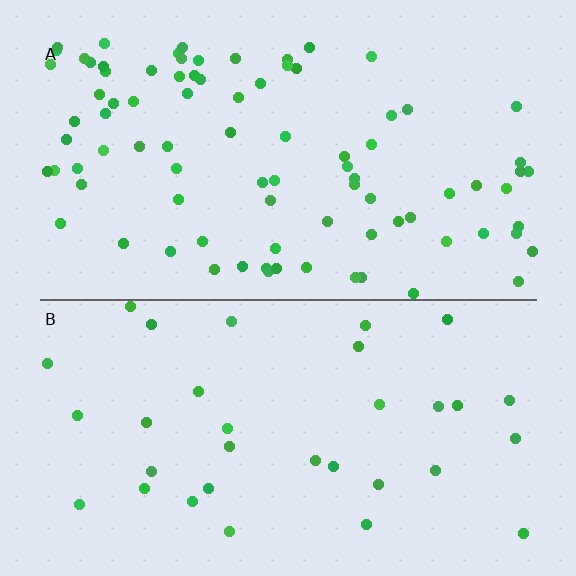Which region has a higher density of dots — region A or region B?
A (the top).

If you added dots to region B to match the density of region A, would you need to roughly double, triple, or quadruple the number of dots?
Approximately triple.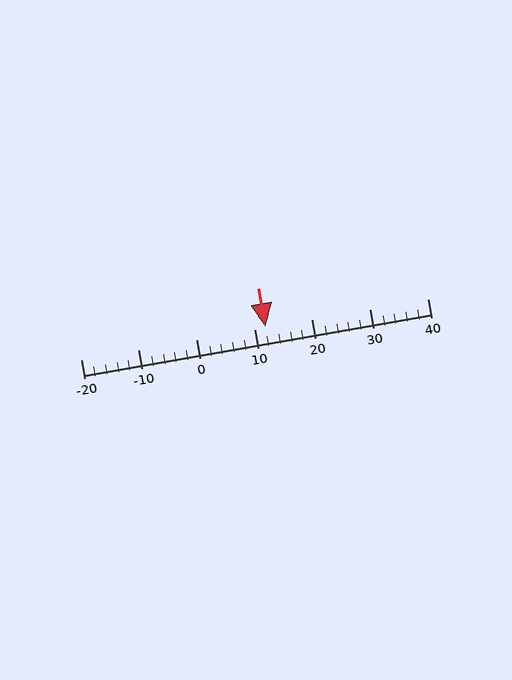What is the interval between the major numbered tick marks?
The major tick marks are spaced 10 units apart.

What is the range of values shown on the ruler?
The ruler shows values from -20 to 40.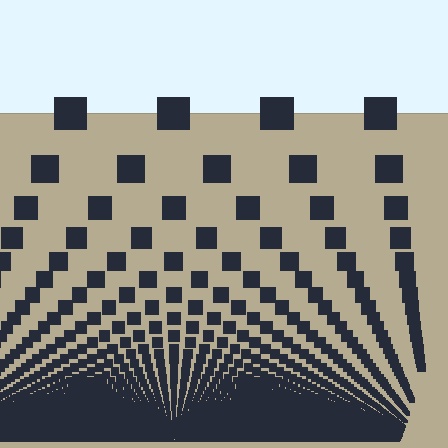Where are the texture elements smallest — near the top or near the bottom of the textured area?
Near the bottom.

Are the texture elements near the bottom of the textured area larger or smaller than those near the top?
Smaller. The gradient is inverted — elements near the bottom are smaller and denser.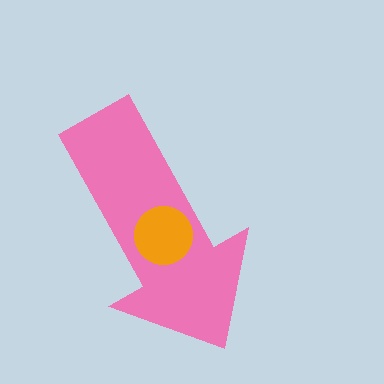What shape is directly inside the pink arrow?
The orange circle.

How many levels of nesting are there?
2.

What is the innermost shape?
The orange circle.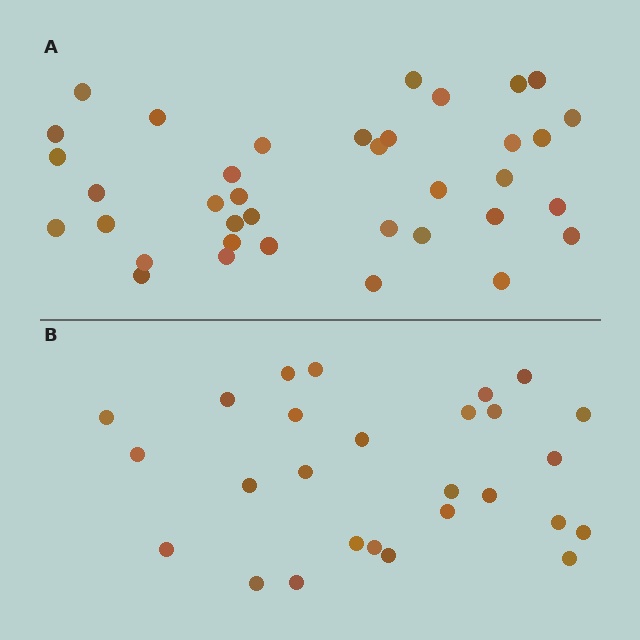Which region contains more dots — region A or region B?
Region A (the top region) has more dots.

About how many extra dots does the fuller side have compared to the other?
Region A has roughly 10 or so more dots than region B.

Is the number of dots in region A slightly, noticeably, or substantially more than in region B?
Region A has noticeably more, but not dramatically so. The ratio is roughly 1.4 to 1.